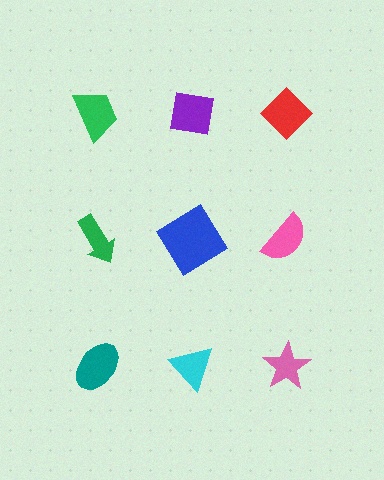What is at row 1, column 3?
A red diamond.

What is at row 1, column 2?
A purple square.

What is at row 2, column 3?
A pink semicircle.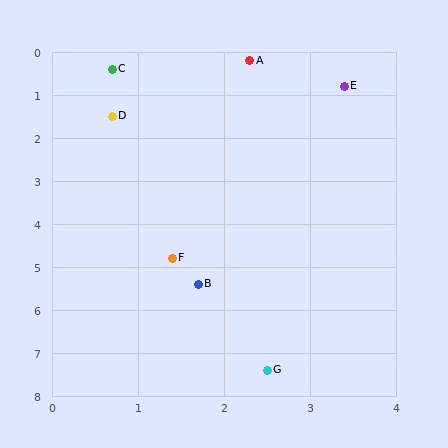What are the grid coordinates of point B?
Point B is at approximately (1.7, 5.4).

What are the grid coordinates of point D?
Point D is at approximately (0.7, 1.5).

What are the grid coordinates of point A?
Point A is at approximately (2.3, 0.2).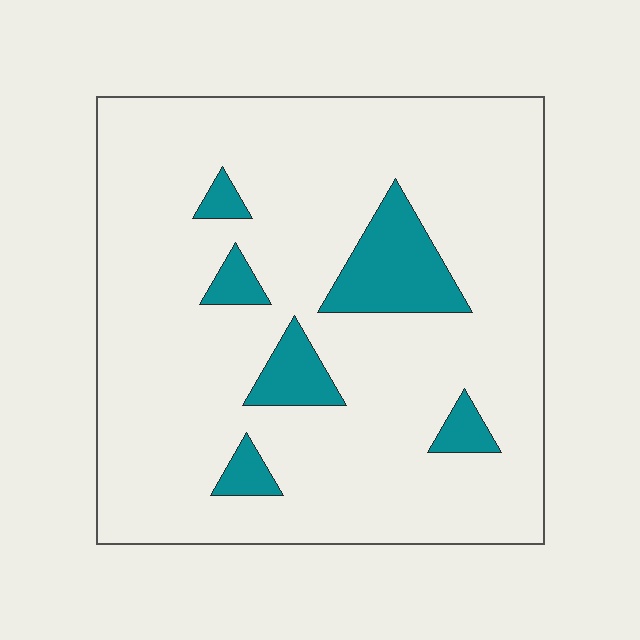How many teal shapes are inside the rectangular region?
6.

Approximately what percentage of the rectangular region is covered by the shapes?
Approximately 10%.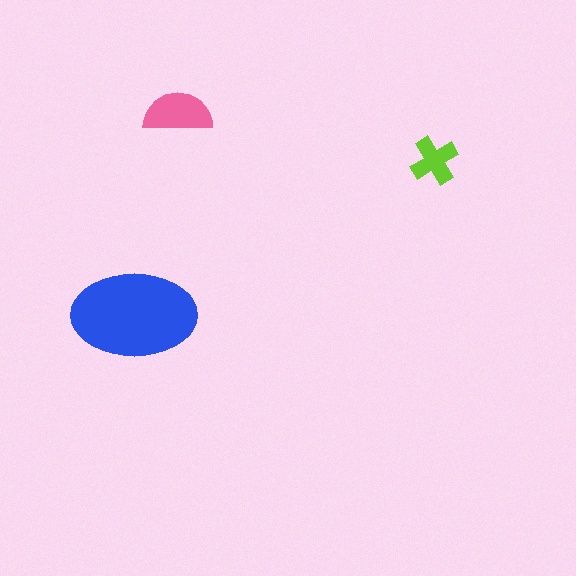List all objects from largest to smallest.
The blue ellipse, the pink semicircle, the lime cross.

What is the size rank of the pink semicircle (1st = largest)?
2nd.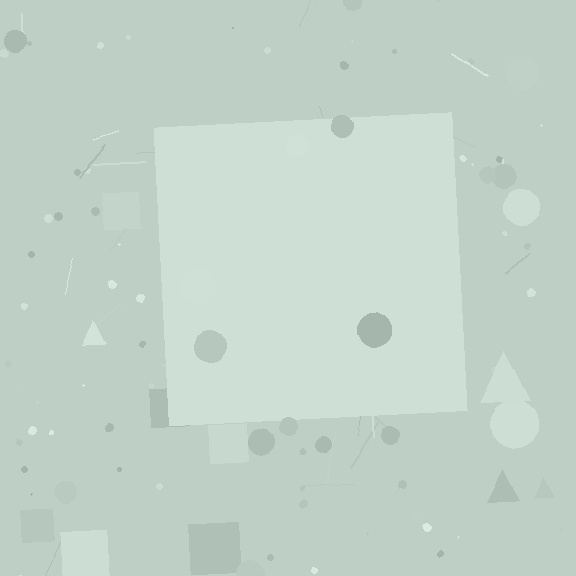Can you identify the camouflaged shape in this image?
The camouflaged shape is a square.